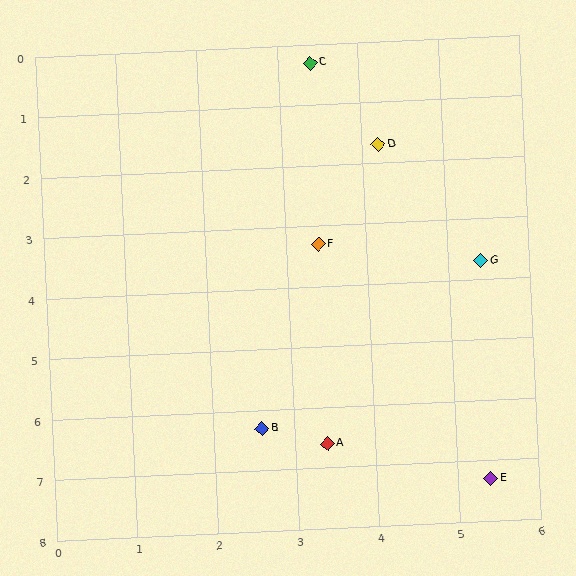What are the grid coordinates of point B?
Point B is at approximately (2.6, 6.3).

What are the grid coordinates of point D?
Point D is at approximately (4.2, 1.7).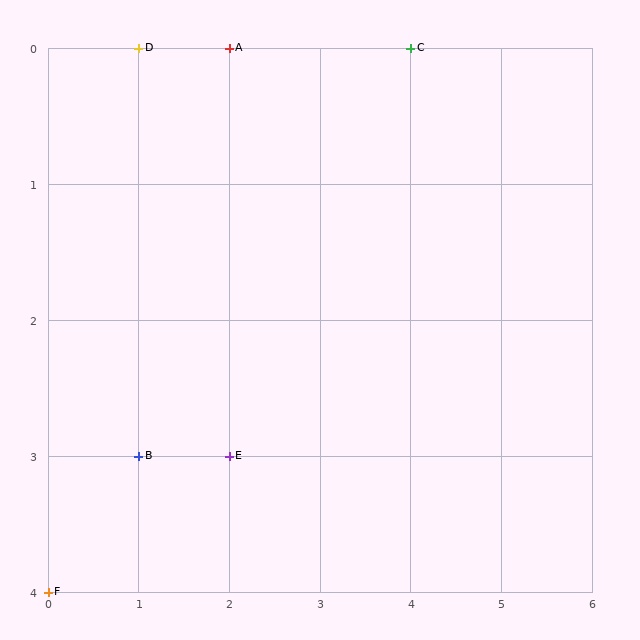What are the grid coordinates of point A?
Point A is at grid coordinates (2, 0).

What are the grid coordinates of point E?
Point E is at grid coordinates (2, 3).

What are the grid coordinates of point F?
Point F is at grid coordinates (0, 4).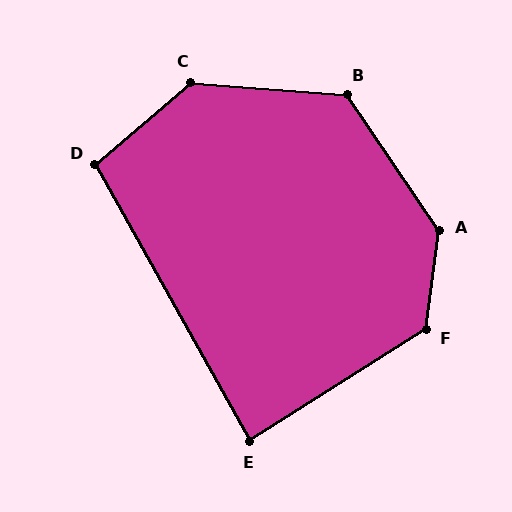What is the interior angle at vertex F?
Approximately 130 degrees (obtuse).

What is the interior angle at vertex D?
Approximately 101 degrees (obtuse).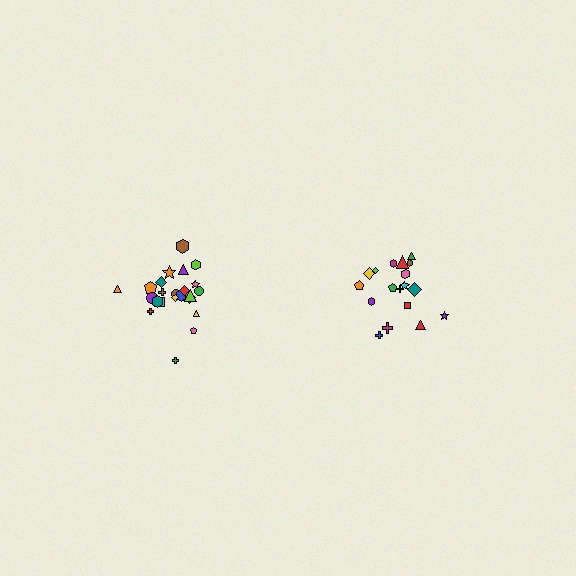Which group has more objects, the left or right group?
The left group.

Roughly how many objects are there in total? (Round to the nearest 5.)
Roughly 45 objects in total.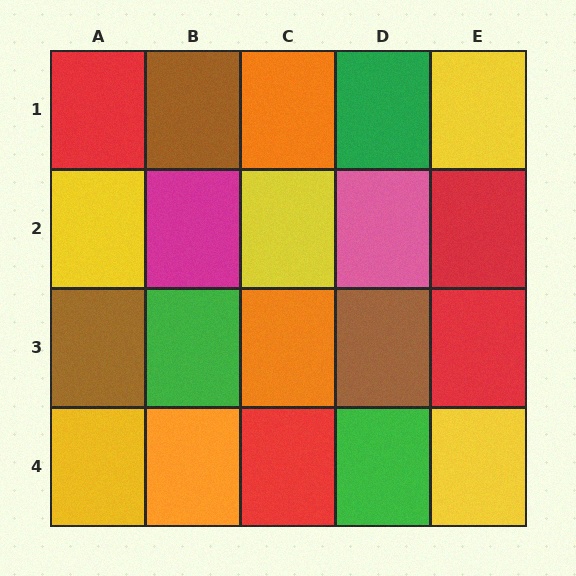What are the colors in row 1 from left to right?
Red, brown, orange, green, yellow.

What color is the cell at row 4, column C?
Red.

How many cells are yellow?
5 cells are yellow.